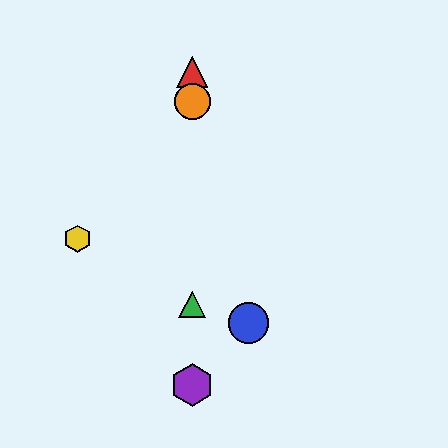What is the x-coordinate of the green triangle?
The green triangle is at x≈192.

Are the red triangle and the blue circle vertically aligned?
No, the red triangle is at x≈192 and the blue circle is at x≈248.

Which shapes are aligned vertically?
The red triangle, the green triangle, the purple hexagon, the orange circle are aligned vertically.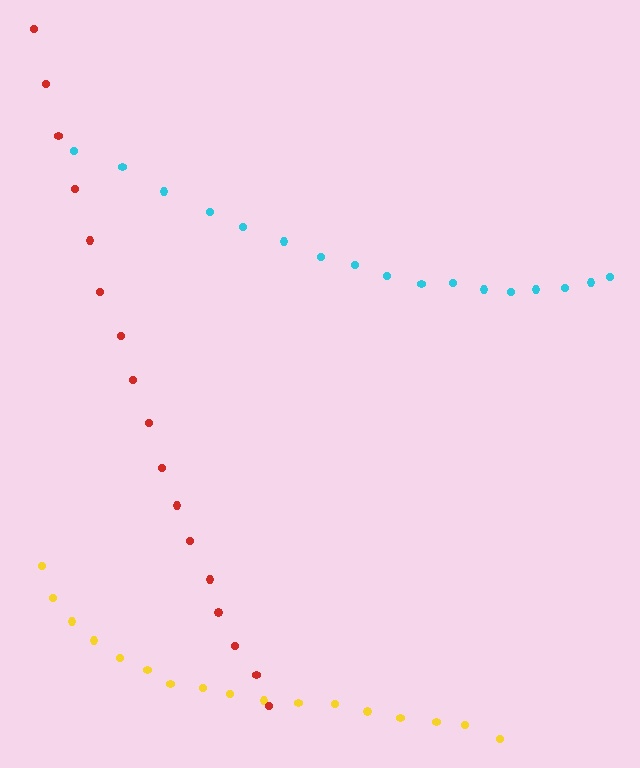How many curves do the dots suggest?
There are 3 distinct paths.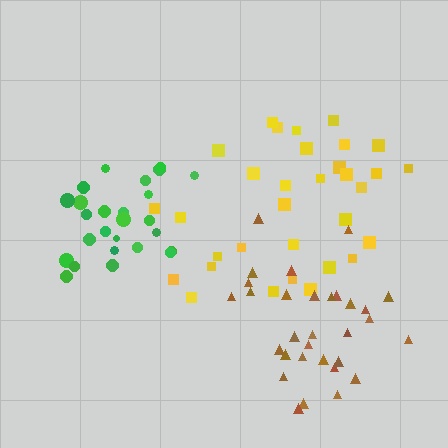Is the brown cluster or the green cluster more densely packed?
Green.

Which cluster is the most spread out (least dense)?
Yellow.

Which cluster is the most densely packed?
Green.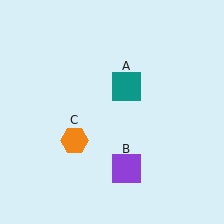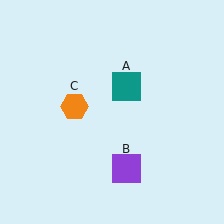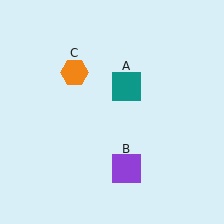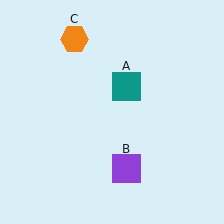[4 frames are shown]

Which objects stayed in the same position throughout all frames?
Teal square (object A) and purple square (object B) remained stationary.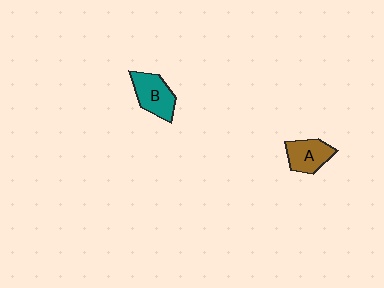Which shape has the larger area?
Shape B (teal).